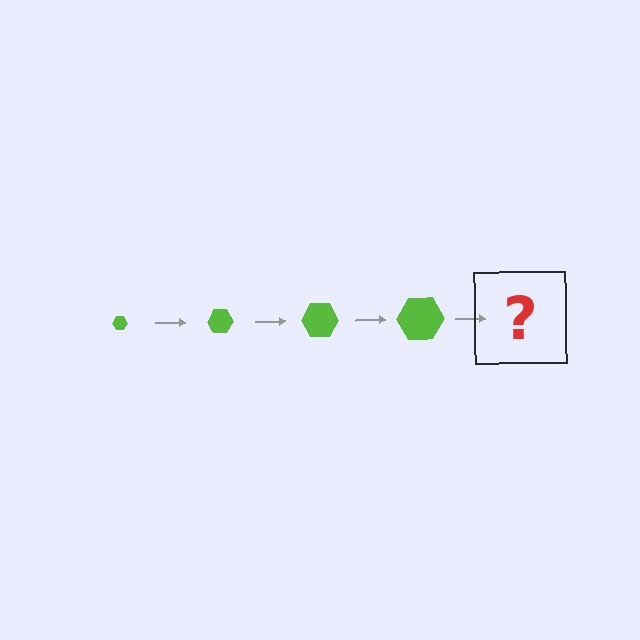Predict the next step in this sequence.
The next step is a lime hexagon, larger than the previous one.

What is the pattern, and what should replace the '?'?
The pattern is that the hexagon gets progressively larger each step. The '?' should be a lime hexagon, larger than the previous one.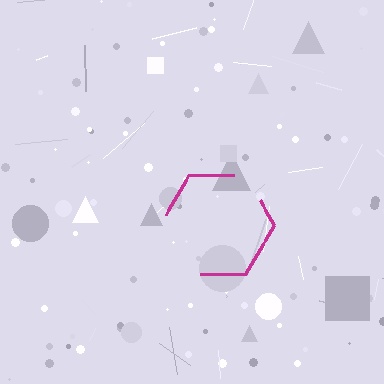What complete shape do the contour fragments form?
The contour fragments form a hexagon.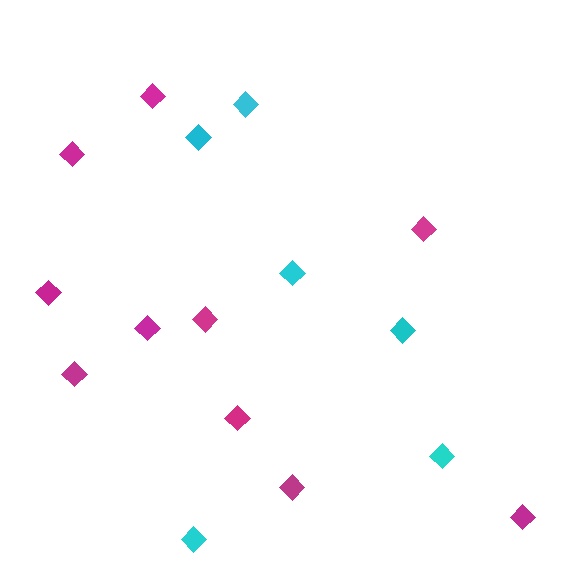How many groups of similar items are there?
There are 2 groups: one group of cyan diamonds (6) and one group of magenta diamonds (10).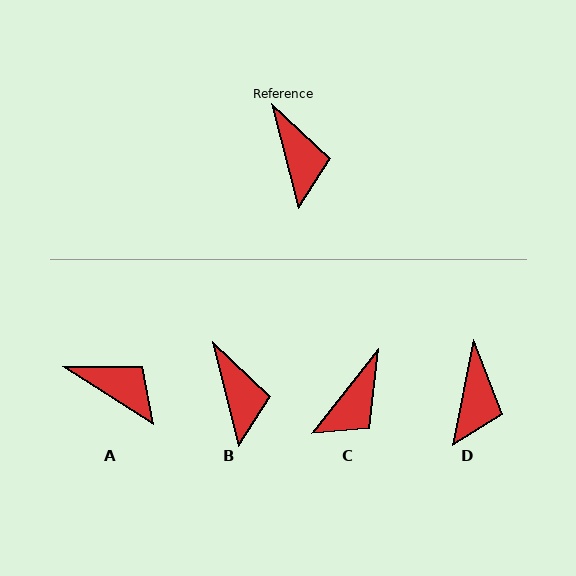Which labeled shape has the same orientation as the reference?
B.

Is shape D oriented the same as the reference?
No, it is off by about 25 degrees.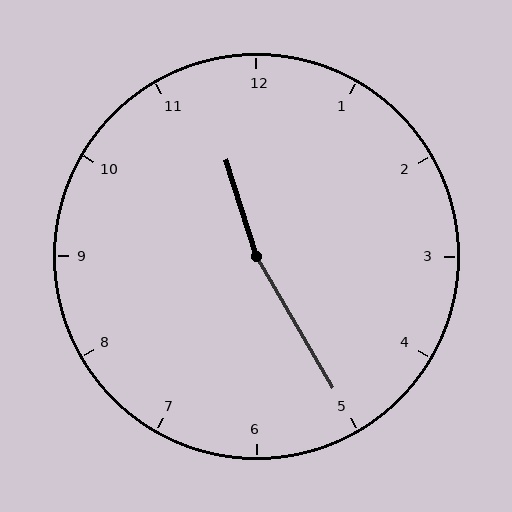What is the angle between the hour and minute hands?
Approximately 168 degrees.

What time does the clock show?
11:25.